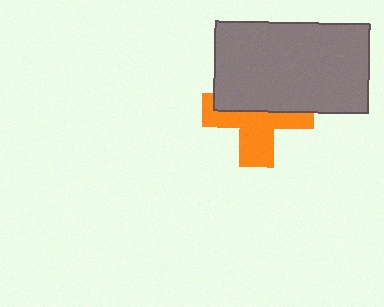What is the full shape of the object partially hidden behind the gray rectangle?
The partially hidden object is an orange cross.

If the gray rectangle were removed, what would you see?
You would see the complete orange cross.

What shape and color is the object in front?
The object in front is a gray rectangle.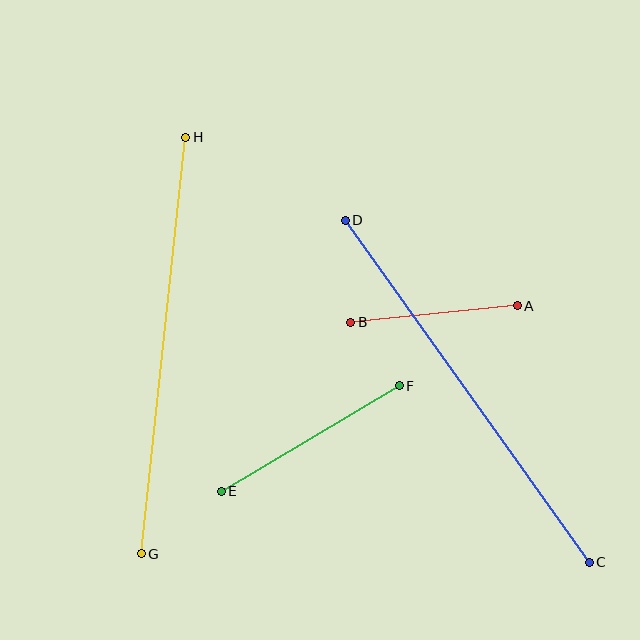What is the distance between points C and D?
The distance is approximately 420 pixels.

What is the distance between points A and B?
The distance is approximately 168 pixels.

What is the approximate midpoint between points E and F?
The midpoint is at approximately (310, 439) pixels.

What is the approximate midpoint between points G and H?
The midpoint is at approximately (163, 346) pixels.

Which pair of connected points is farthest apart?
Points C and D are farthest apart.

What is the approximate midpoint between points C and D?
The midpoint is at approximately (467, 391) pixels.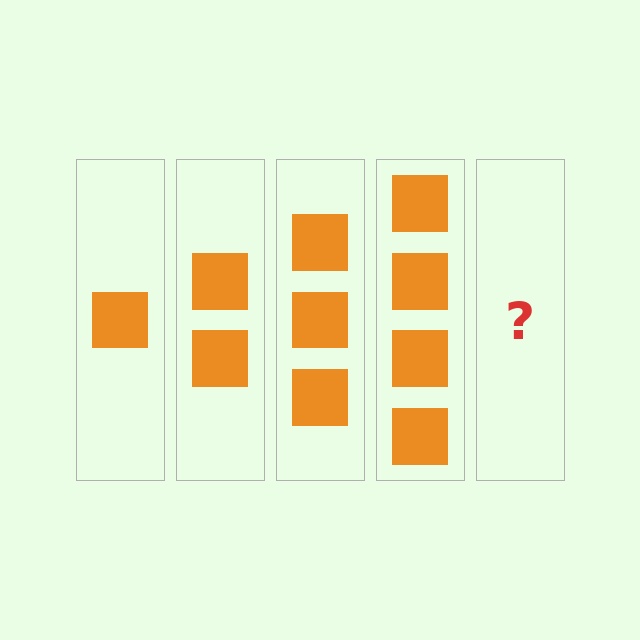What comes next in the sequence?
The next element should be 5 squares.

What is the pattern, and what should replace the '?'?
The pattern is that each step adds one more square. The '?' should be 5 squares.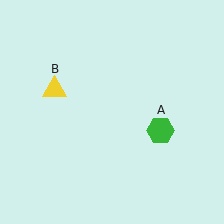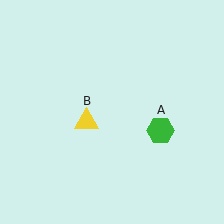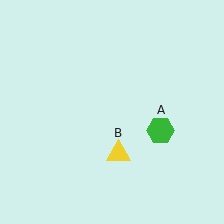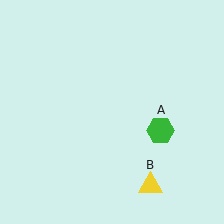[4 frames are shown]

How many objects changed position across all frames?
1 object changed position: yellow triangle (object B).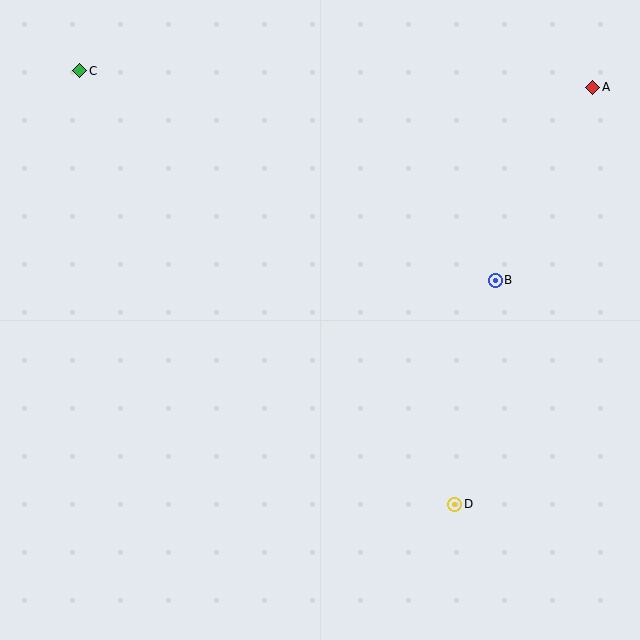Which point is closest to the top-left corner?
Point C is closest to the top-left corner.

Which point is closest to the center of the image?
Point B at (495, 280) is closest to the center.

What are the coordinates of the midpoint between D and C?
The midpoint between D and C is at (267, 288).